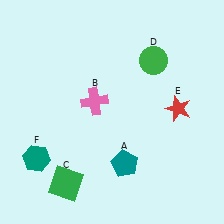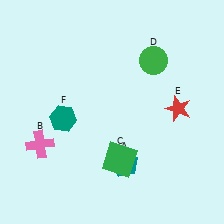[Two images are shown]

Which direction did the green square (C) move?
The green square (C) moved right.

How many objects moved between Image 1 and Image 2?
3 objects moved between the two images.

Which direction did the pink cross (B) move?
The pink cross (B) moved left.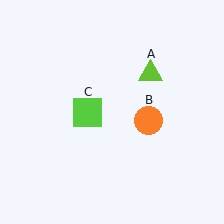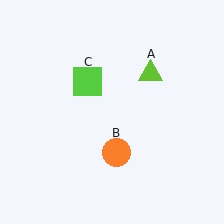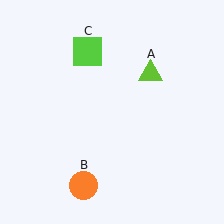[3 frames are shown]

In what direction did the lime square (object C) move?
The lime square (object C) moved up.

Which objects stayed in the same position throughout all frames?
Lime triangle (object A) remained stationary.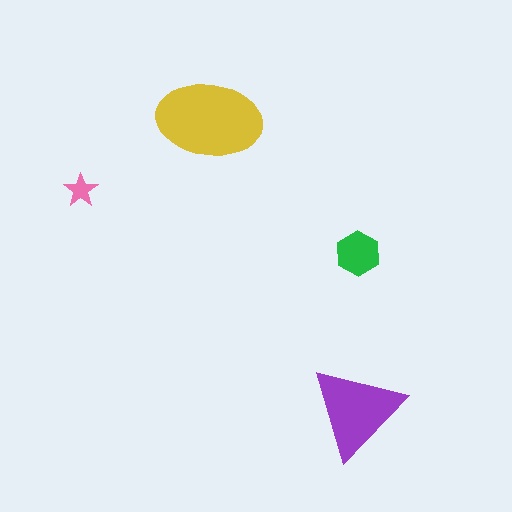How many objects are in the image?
There are 4 objects in the image.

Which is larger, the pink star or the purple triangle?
The purple triangle.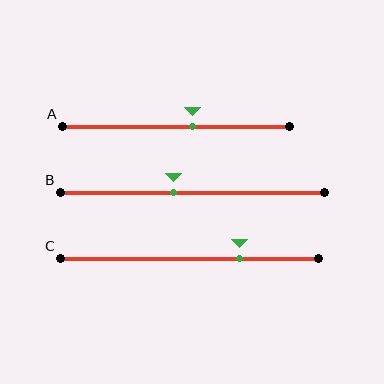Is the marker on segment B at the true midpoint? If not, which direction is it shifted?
No, the marker on segment B is shifted to the left by about 7% of the segment length.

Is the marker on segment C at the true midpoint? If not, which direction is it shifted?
No, the marker on segment C is shifted to the right by about 20% of the segment length.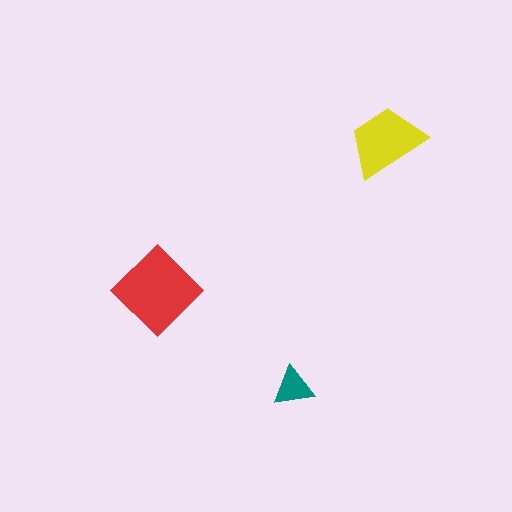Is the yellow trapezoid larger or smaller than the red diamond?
Smaller.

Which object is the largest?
The red diamond.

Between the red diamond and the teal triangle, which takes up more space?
The red diamond.